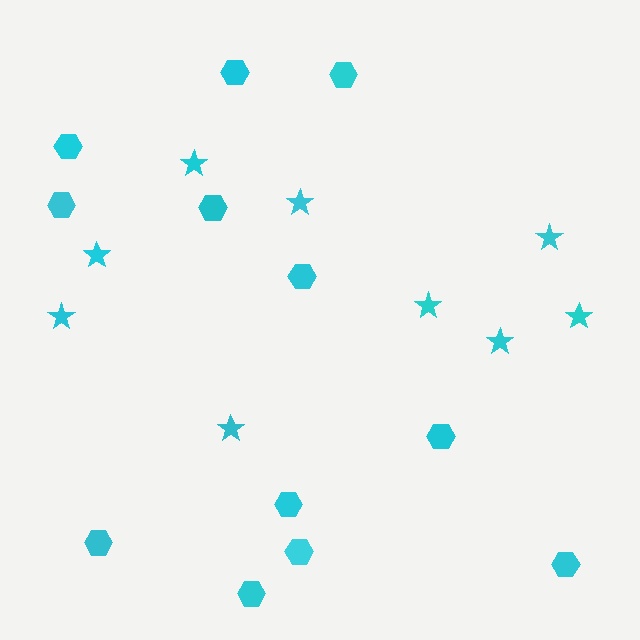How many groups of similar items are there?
There are 2 groups: one group of stars (9) and one group of hexagons (12).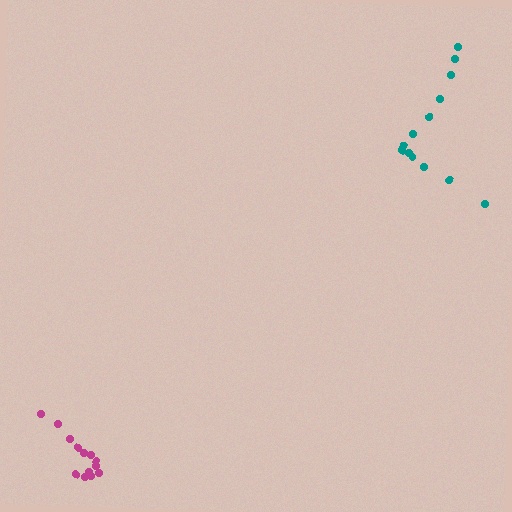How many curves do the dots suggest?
There are 2 distinct paths.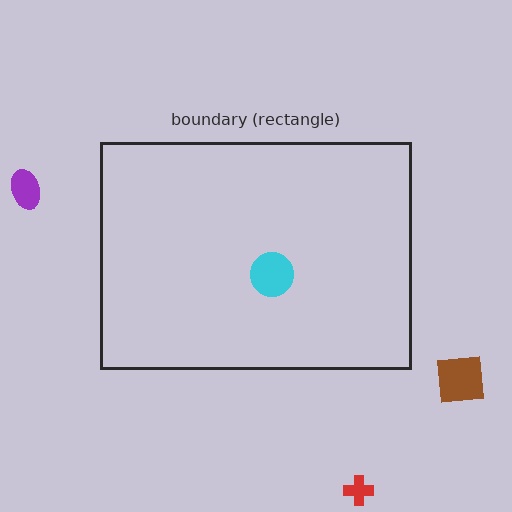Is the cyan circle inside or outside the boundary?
Inside.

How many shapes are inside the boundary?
1 inside, 3 outside.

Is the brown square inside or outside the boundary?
Outside.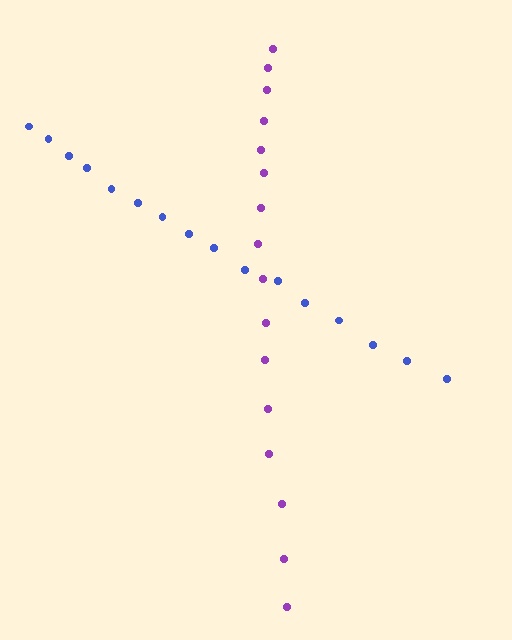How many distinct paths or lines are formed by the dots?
There are 2 distinct paths.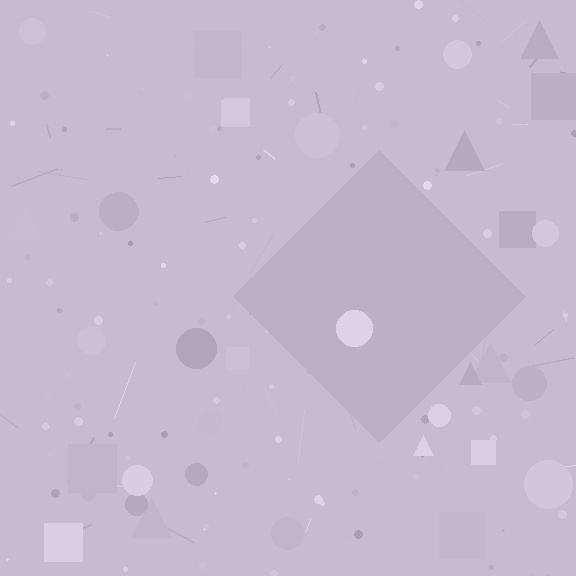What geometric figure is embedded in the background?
A diamond is embedded in the background.